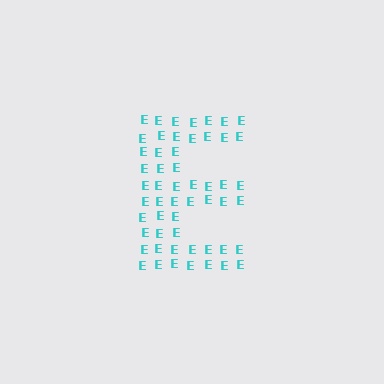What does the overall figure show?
The overall figure shows the letter E.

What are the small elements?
The small elements are letter E's.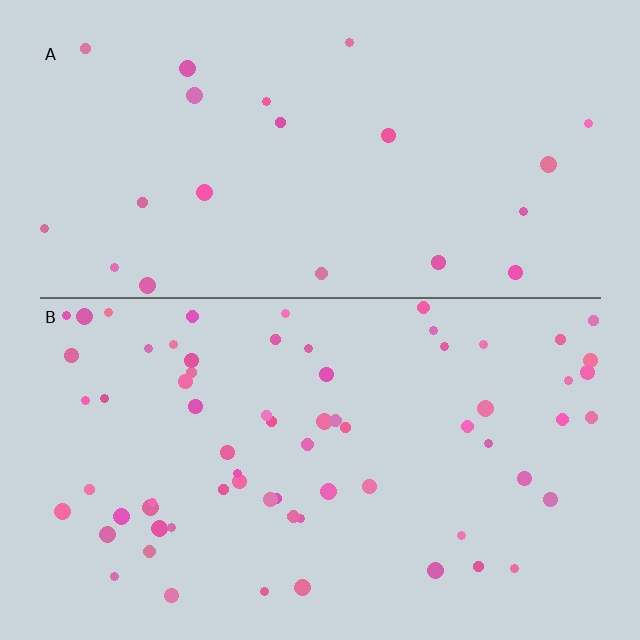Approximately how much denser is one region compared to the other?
Approximately 3.1× — region B over region A.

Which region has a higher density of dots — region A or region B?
B (the bottom).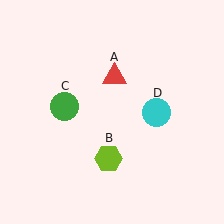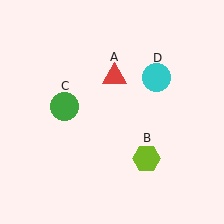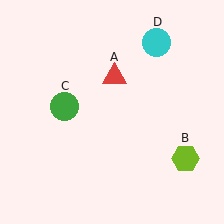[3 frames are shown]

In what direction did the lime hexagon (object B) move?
The lime hexagon (object B) moved right.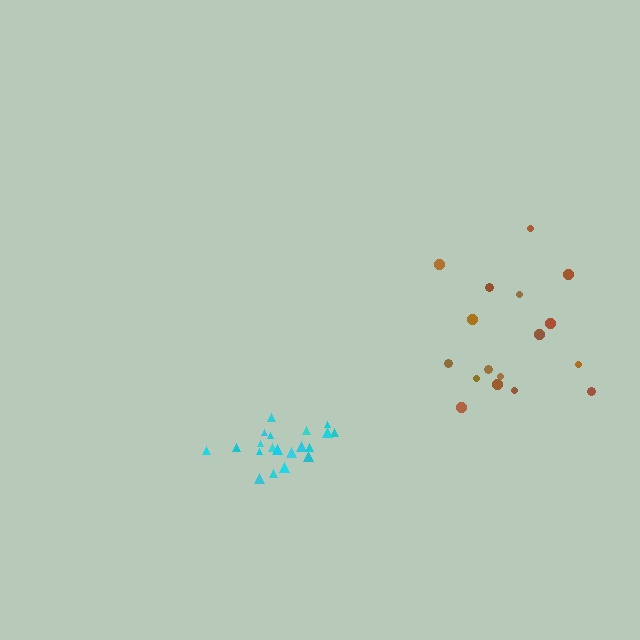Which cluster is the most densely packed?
Cyan.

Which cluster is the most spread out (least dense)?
Brown.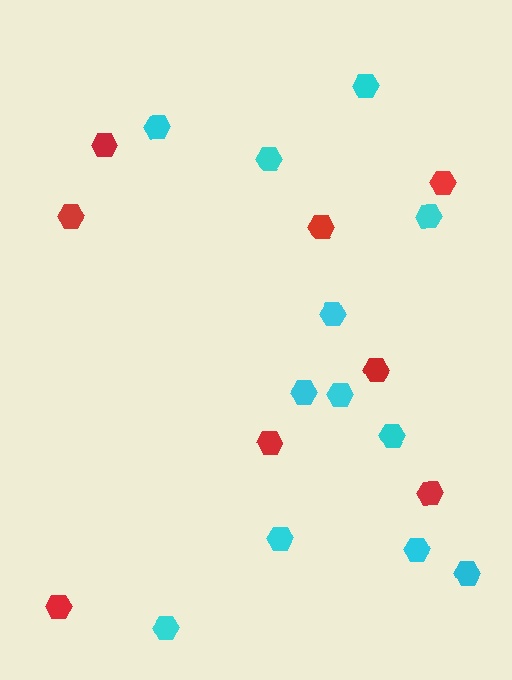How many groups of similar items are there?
There are 2 groups: one group of red hexagons (8) and one group of cyan hexagons (12).